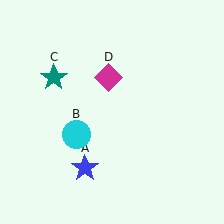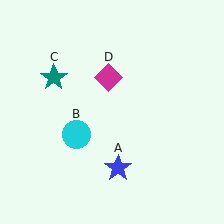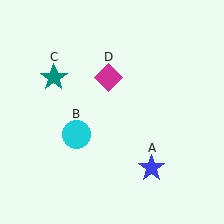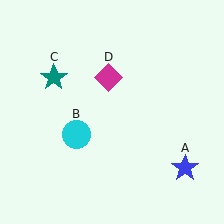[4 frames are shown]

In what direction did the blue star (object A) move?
The blue star (object A) moved right.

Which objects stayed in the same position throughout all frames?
Cyan circle (object B) and teal star (object C) and magenta diamond (object D) remained stationary.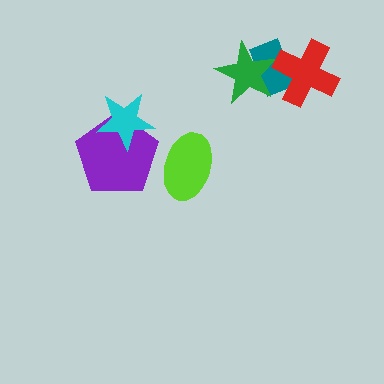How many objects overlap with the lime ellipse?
0 objects overlap with the lime ellipse.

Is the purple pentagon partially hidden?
Yes, it is partially covered by another shape.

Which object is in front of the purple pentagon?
The cyan star is in front of the purple pentagon.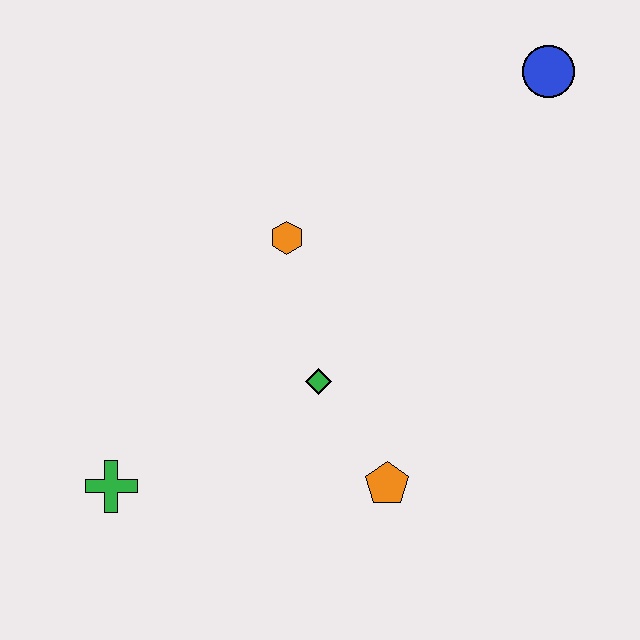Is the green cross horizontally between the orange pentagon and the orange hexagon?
No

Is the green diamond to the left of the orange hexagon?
No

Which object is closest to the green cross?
The green diamond is closest to the green cross.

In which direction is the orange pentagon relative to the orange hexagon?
The orange pentagon is below the orange hexagon.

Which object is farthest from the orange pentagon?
The blue circle is farthest from the orange pentagon.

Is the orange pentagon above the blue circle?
No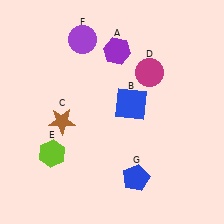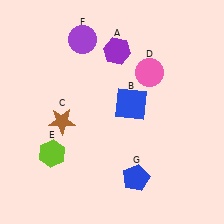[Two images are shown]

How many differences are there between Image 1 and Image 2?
There is 1 difference between the two images.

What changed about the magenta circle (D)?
In Image 1, D is magenta. In Image 2, it changed to pink.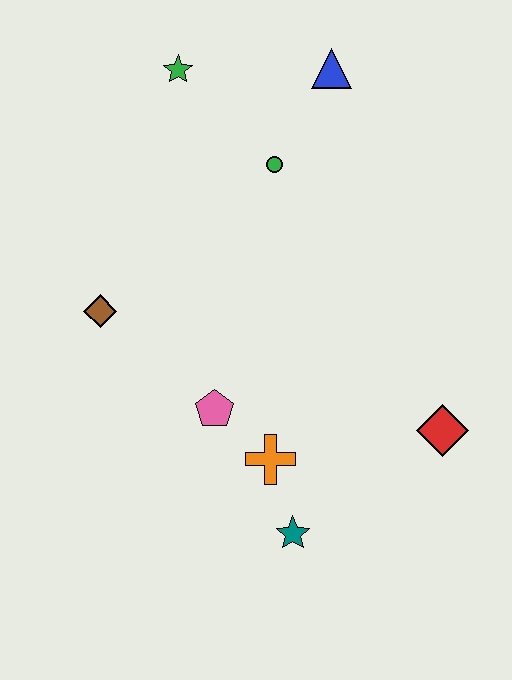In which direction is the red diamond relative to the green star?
The red diamond is below the green star.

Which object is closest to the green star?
The green circle is closest to the green star.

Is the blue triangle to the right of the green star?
Yes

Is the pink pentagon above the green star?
No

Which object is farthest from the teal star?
The green star is farthest from the teal star.